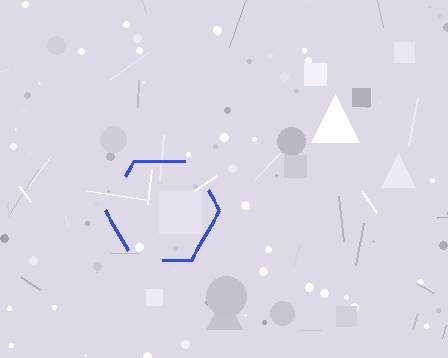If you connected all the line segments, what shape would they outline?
They would outline a hexagon.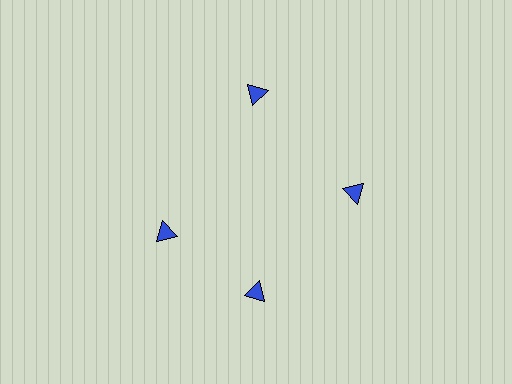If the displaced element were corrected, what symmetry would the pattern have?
It would have 4-fold rotational symmetry — the pattern would map onto itself every 90 degrees.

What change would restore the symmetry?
The symmetry would be restored by rotating it back into even spacing with its neighbors so that all 4 triangles sit at equal angles and equal distance from the center.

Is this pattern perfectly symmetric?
No. The 4 blue triangles are arranged in a ring, but one element near the 9 o'clock position is rotated out of alignment along the ring, breaking the 4-fold rotational symmetry.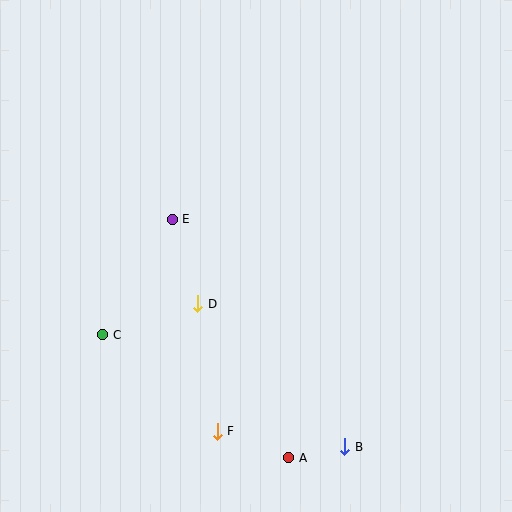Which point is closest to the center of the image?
Point D at (198, 304) is closest to the center.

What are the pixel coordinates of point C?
Point C is at (103, 335).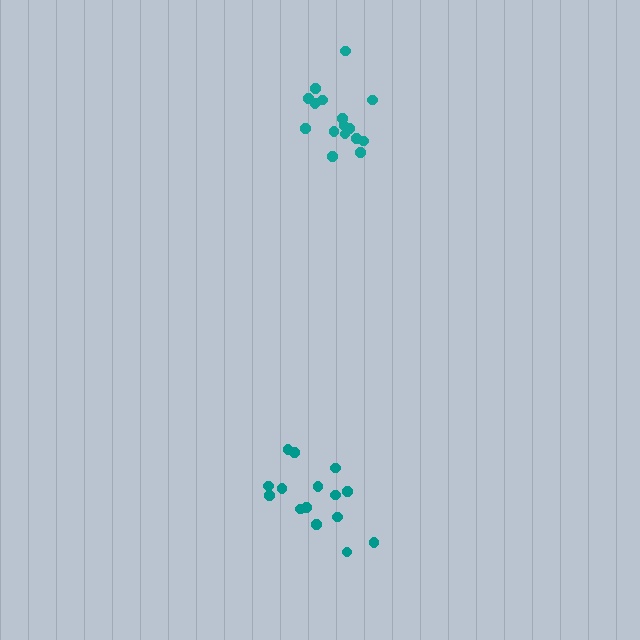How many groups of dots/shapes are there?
There are 2 groups.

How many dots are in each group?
Group 1: 15 dots, Group 2: 16 dots (31 total).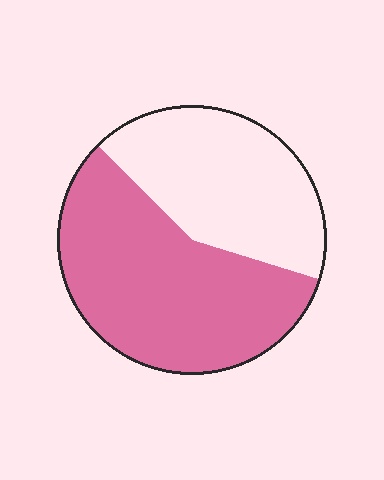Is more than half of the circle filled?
Yes.